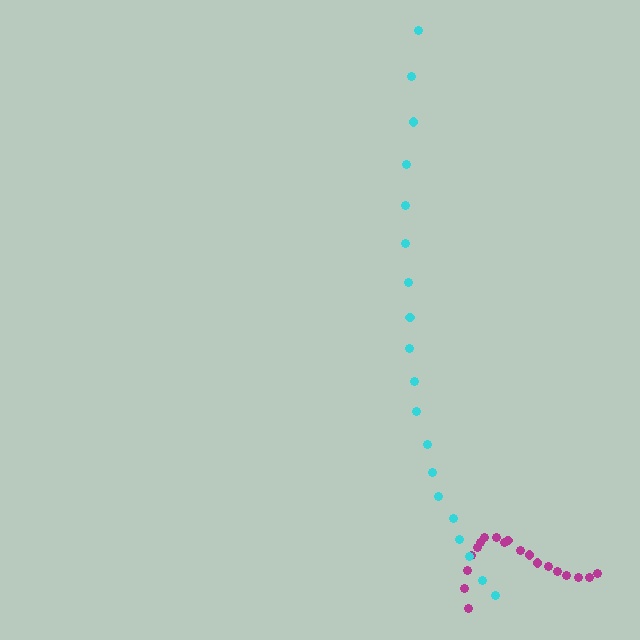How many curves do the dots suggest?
There are 2 distinct paths.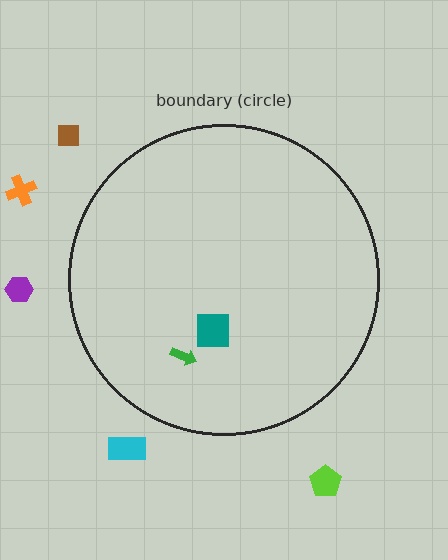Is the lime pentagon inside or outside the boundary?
Outside.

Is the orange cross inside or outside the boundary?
Outside.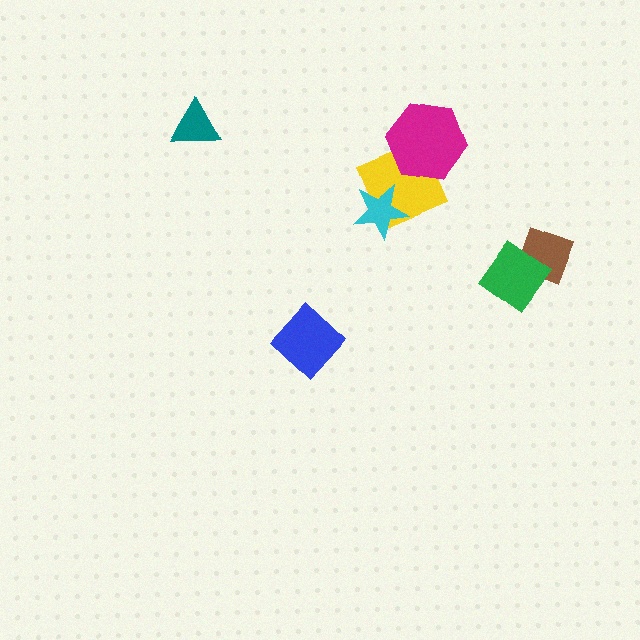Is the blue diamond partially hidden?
No, no other shape covers it.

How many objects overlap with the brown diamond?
1 object overlaps with the brown diamond.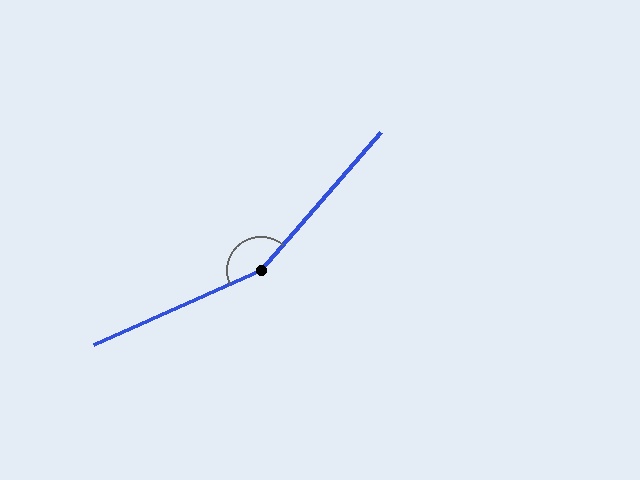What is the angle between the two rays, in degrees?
Approximately 155 degrees.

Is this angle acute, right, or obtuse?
It is obtuse.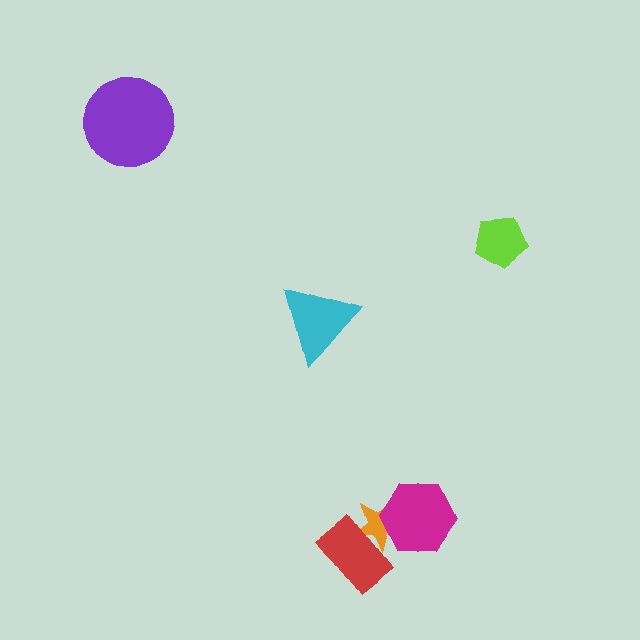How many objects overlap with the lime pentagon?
0 objects overlap with the lime pentagon.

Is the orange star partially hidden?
Yes, it is partially covered by another shape.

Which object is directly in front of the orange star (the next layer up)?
The red rectangle is directly in front of the orange star.